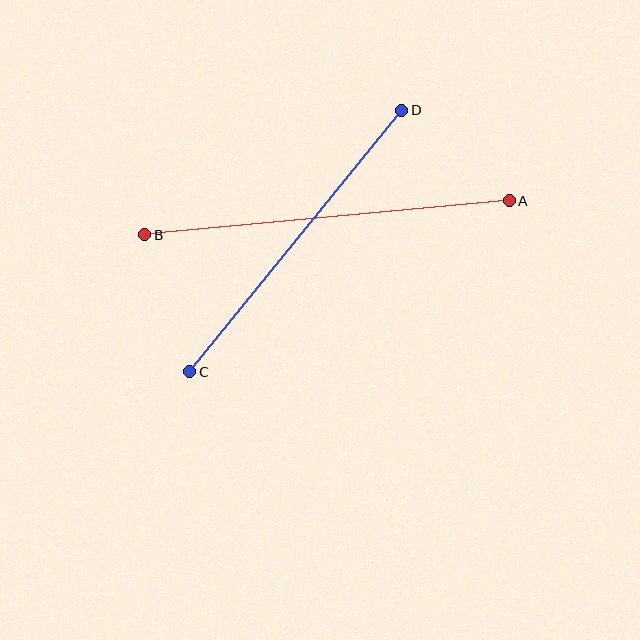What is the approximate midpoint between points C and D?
The midpoint is at approximately (296, 241) pixels.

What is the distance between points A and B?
The distance is approximately 366 pixels.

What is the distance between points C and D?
The distance is approximately 337 pixels.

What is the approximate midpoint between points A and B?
The midpoint is at approximately (327, 218) pixels.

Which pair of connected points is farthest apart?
Points A and B are farthest apart.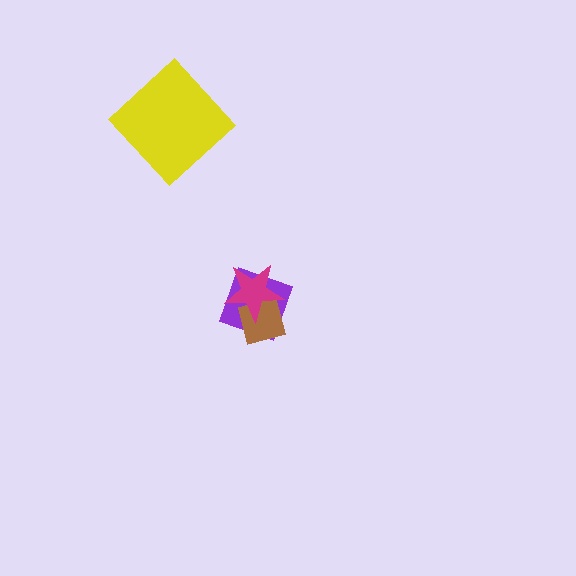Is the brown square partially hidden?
Yes, it is partially covered by another shape.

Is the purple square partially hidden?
Yes, it is partially covered by another shape.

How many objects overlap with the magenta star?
2 objects overlap with the magenta star.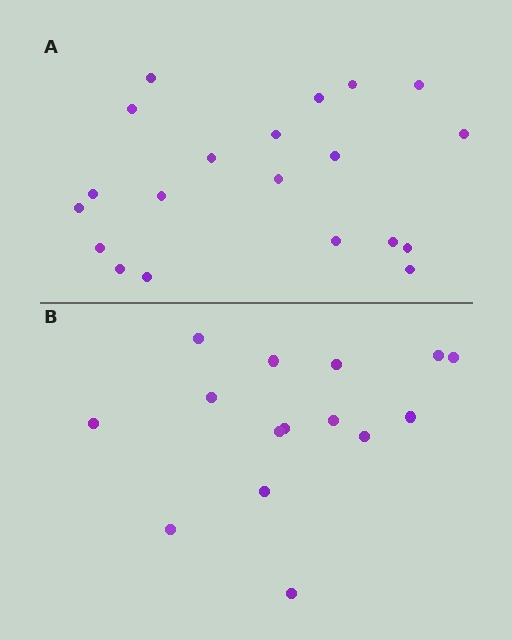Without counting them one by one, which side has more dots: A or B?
Region A (the top region) has more dots.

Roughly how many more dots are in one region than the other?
Region A has about 5 more dots than region B.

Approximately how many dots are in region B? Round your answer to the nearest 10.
About 20 dots. (The exact count is 15, which rounds to 20.)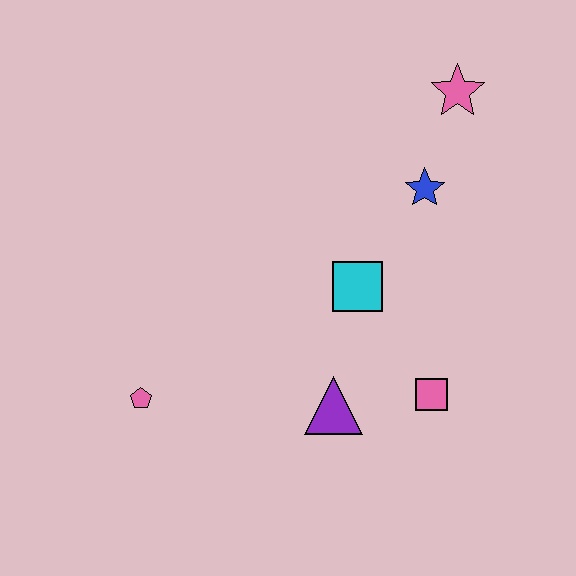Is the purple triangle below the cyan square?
Yes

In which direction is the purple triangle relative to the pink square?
The purple triangle is to the left of the pink square.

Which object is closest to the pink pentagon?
The purple triangle is closest to the pink pentagon.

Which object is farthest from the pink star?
The pink pentagon is farthest from the pink star.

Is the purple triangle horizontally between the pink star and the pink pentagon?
Yes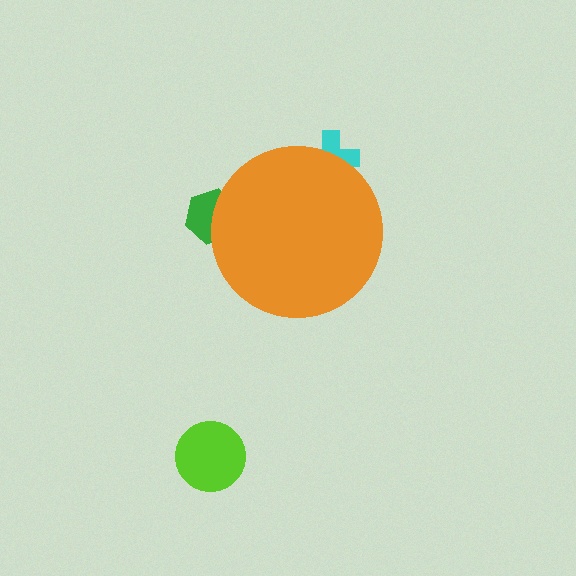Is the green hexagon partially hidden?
Yes, the green hexagon is partially hidden behind the orange circle.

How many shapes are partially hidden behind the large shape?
2 shapes are partially hidden.